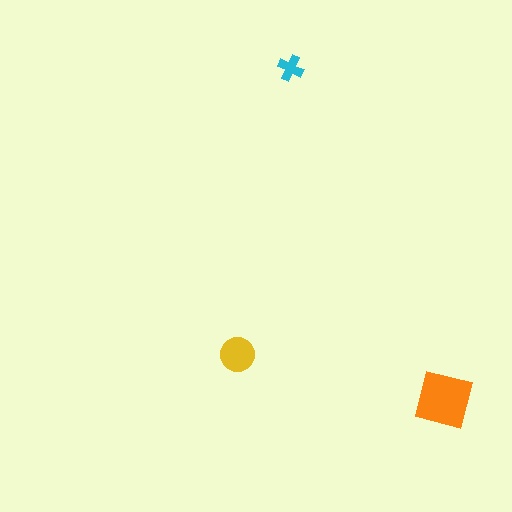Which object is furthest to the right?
The orange square is rightmost.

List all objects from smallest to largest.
The cyan cross, the yellow circle, the orange square.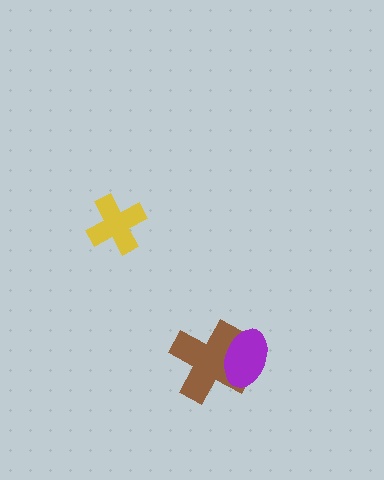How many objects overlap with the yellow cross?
0 objects overlap with the yellow cross.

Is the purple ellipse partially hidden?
No, no other shape covers it.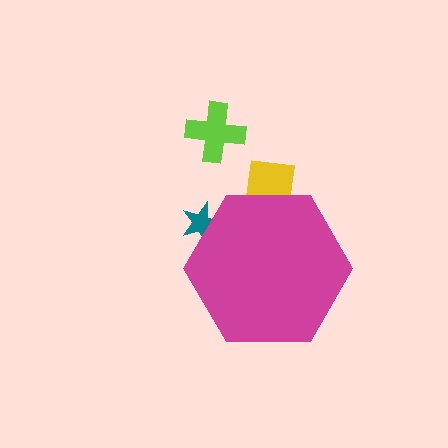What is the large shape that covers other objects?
A magenta hexagon.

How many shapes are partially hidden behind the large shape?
2 shapes are partially hidden.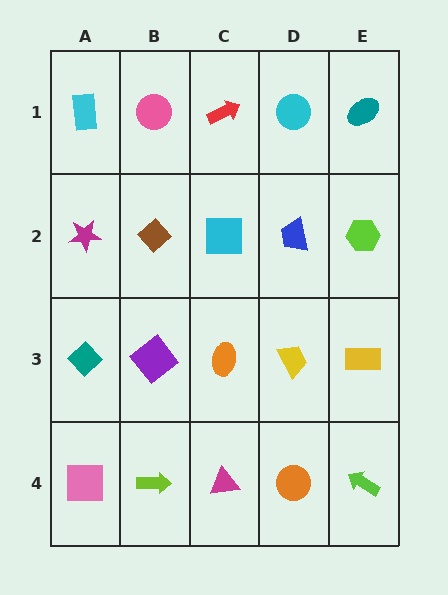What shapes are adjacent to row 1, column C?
A cyan square (row 2, column C), a pink circle (row 1, column B), a cyan circle (row 1, column D).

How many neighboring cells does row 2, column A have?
3.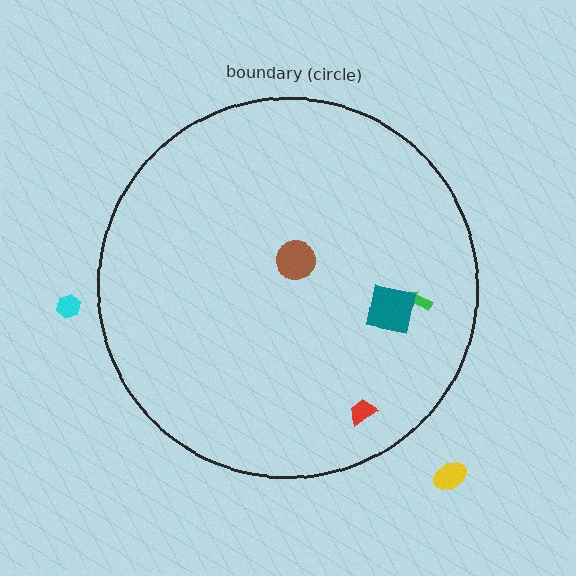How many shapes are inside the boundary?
4 inside, 2 outside.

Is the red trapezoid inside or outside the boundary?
Inside.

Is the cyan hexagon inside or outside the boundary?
Outside.